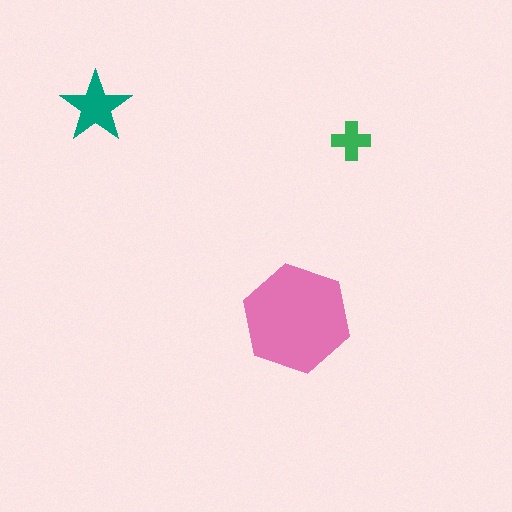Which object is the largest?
The pink hexagon.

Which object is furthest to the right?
The green cross is rightmost.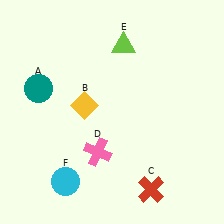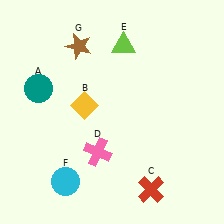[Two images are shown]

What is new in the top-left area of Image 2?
A brown star (G) was added in the top-left area of Image 2.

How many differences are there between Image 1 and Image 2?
There is 1 difference between the two images.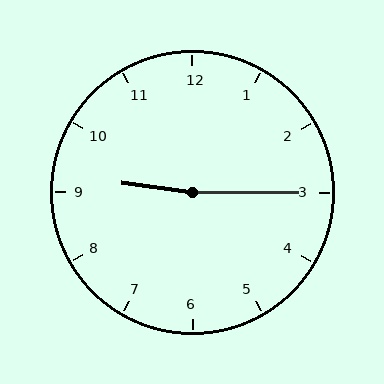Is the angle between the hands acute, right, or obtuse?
It is obtuse.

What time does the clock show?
9:15.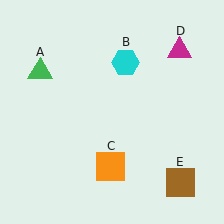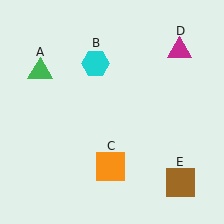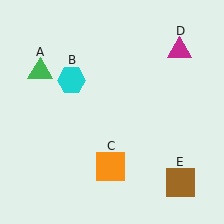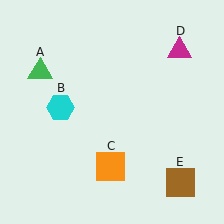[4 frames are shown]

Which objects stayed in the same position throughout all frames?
Green triangle (object A) and orange square (object C) and magenta triangle (object D) and brown square (object E) remained stationary.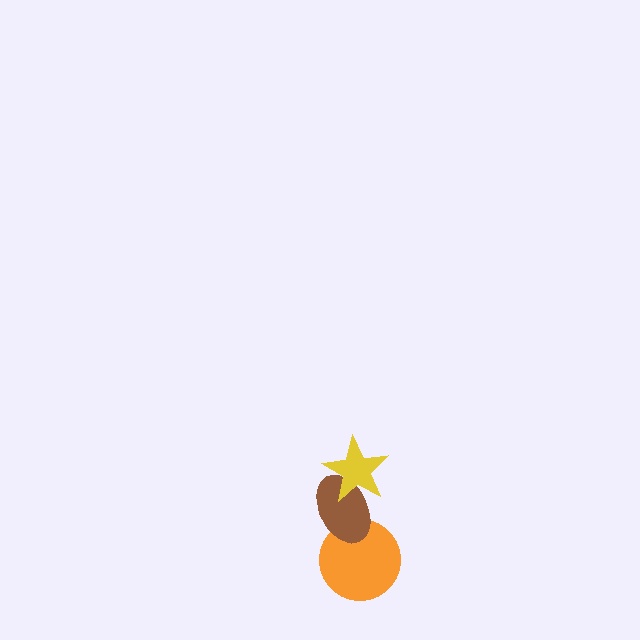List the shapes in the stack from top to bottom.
From top to bottom: the yellow star, the brown ellipse, the orange circle.